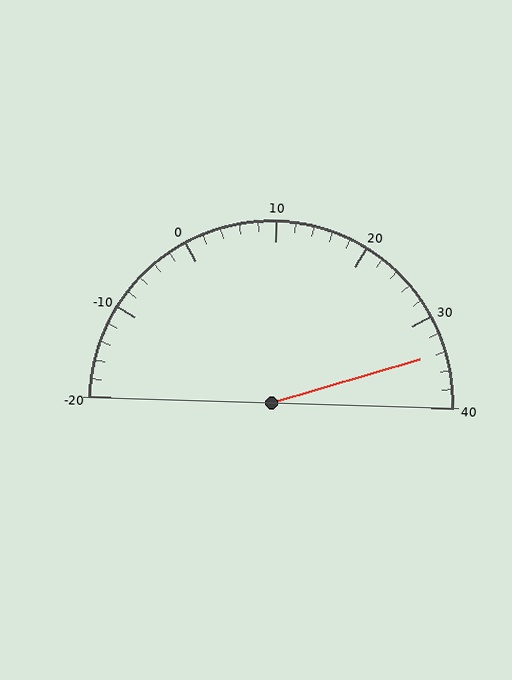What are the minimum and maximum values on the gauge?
The gauge ranges from -20 to 40.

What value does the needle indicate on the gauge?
The needle indicates approximately 34.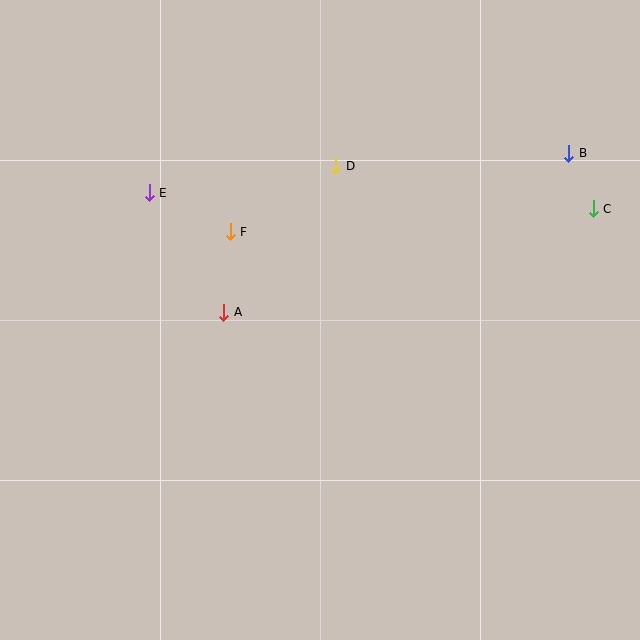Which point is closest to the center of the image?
Point A at (224, 313) is closest to the center.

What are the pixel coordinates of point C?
Point C is at (593, 209).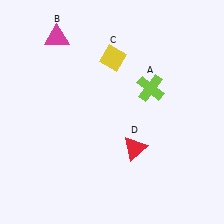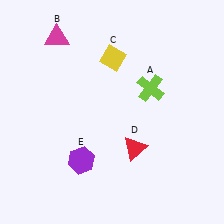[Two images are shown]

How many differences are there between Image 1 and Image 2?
There is 1 difference between the two images.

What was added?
A purple hexagon (E) was added in Image 2.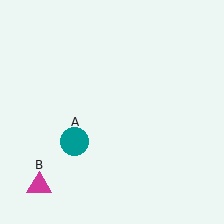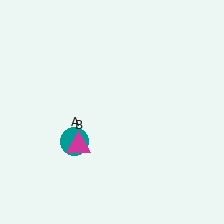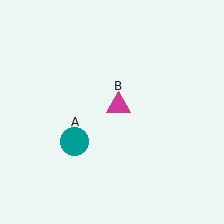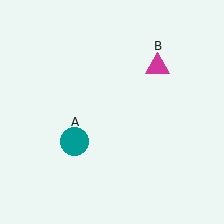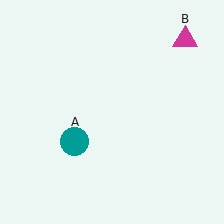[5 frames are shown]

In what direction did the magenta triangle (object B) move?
The magenta triangle (object B) moved up and to the right.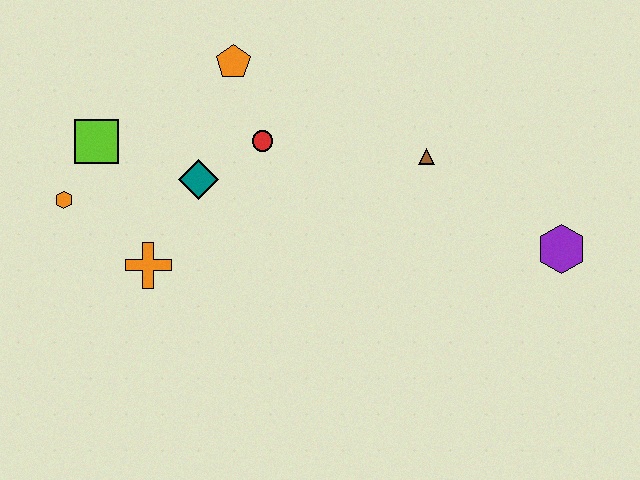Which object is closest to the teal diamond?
The red circle is closest to the teal diamond.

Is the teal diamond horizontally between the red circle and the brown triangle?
No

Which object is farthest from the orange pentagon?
The purple hexagon is farthest from the orange pentagon.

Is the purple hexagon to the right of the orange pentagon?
Yes